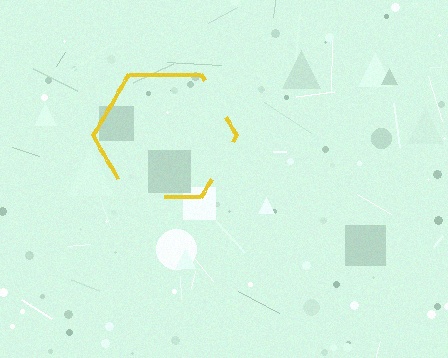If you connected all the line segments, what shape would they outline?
They would outline a hexagon.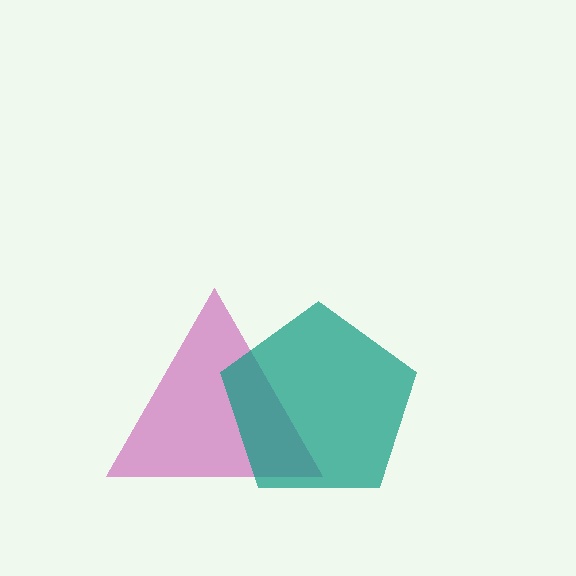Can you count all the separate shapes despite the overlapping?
Yes, there are 2 separate shapes.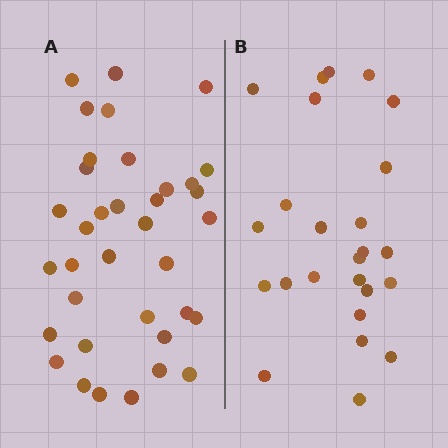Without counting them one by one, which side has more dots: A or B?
Region A (the left region) has more dots.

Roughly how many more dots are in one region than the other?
Region A has roughly 12 or so more dots than region B.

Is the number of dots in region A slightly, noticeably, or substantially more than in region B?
Region A has noticeably more, but not dramatically so. The ratio is roughly 1.4 to 1.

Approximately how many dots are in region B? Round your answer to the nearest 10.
About 20 dots. (The exact count is 25, which rounds to 20.)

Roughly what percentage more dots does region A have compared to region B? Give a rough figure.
About 45% more.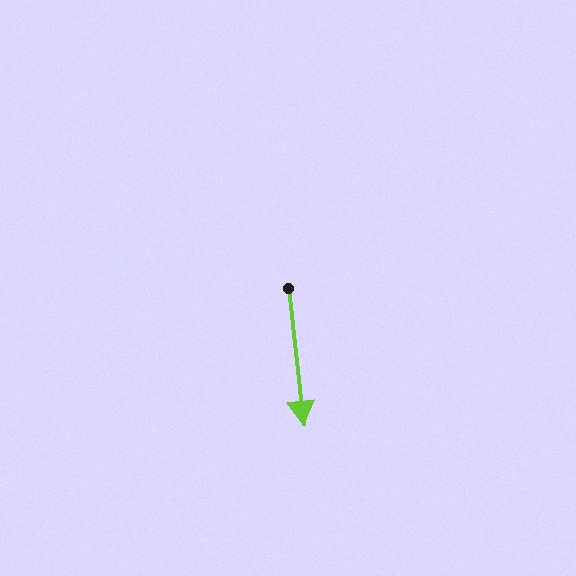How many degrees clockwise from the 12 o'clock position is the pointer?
Approximately 174 degrees.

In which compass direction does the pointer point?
South.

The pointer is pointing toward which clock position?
Roughly 6 o'clock.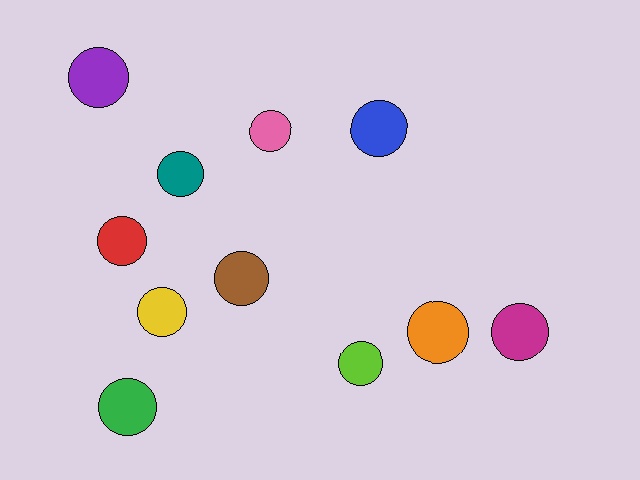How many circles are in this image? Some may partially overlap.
There are 11 circles.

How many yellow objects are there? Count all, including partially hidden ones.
There is 1 yellow object.